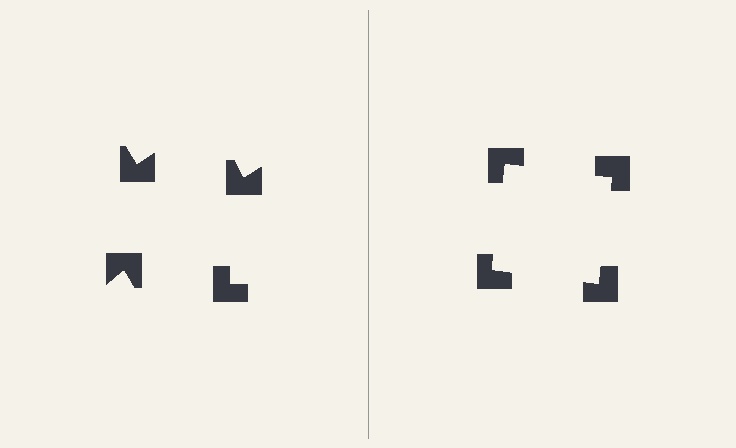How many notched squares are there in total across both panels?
8 — 4 on each side.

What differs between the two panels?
The notched squares are positioned identically on both sides; only the wedge orientations differ. On the right they align to a square; on the left they are misaligned.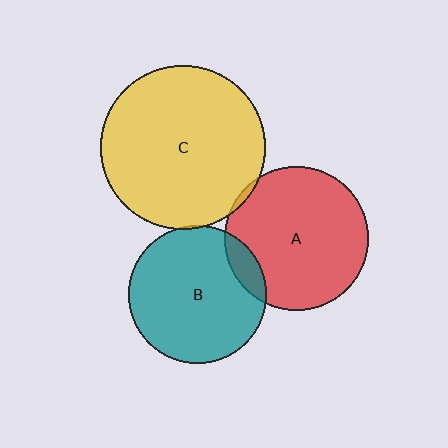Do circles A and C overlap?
Yes.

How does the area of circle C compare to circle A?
Approximately 1.3 times.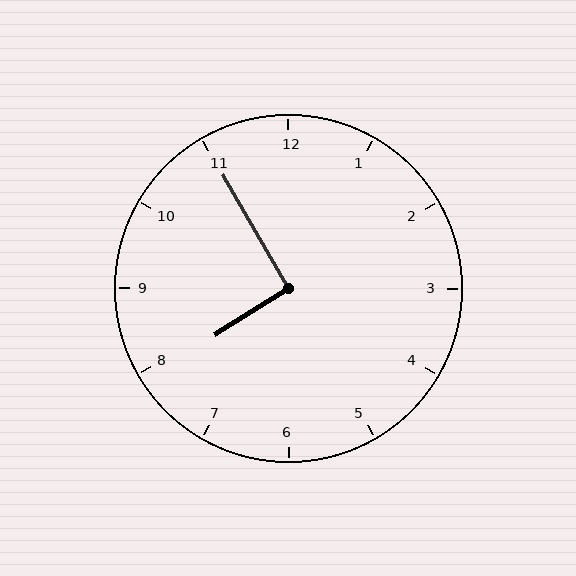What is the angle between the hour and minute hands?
Approximately 92 degrees.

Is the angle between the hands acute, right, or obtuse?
It is right.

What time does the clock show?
7:55.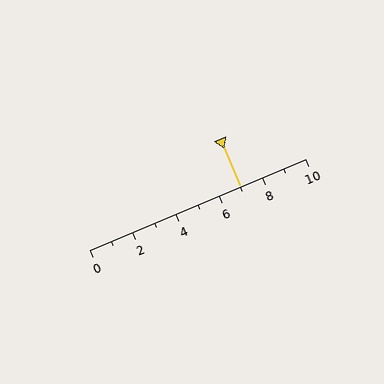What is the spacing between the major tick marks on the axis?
The major ticks are spaced 2 apart.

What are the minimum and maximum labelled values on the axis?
The axis runs from 0 to 10.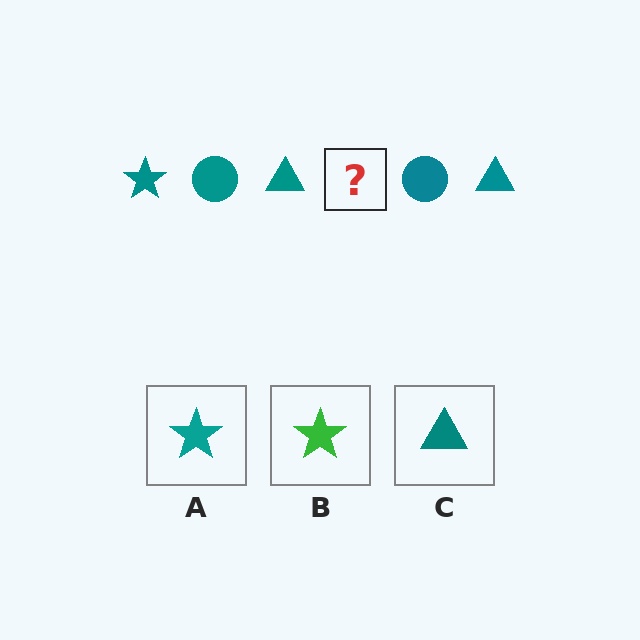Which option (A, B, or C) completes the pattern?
A.